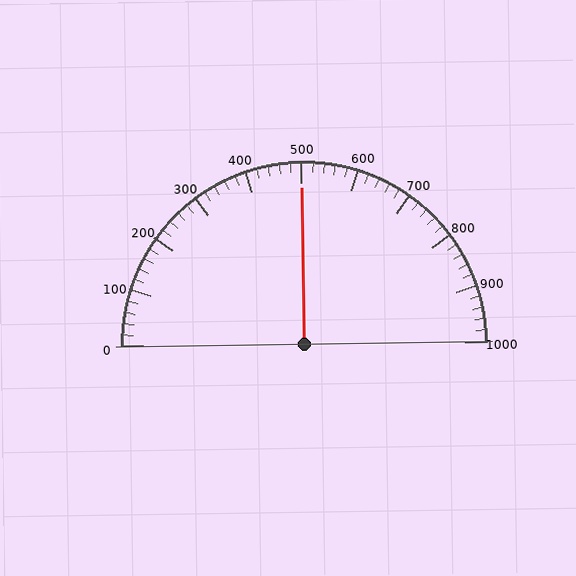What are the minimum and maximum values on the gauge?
The gauge ranges from 0 to 1000.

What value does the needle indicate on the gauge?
The needle indicates approximately 500.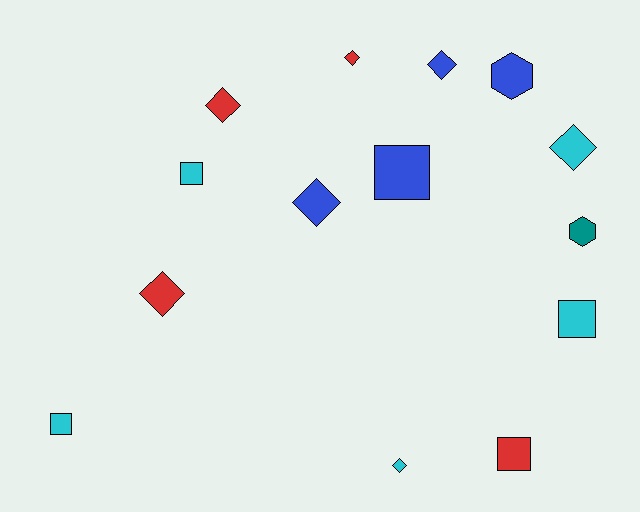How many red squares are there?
There is 1 red square.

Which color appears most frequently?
Cyan, with 5 objects.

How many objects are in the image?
There are 14 objects.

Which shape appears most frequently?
Diamond, with 7 objects.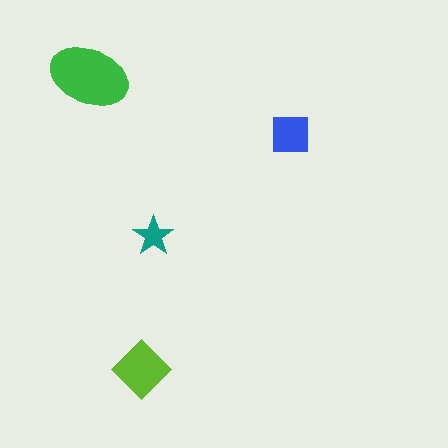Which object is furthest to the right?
The blue square is rightmost.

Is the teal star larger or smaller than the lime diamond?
Smaller.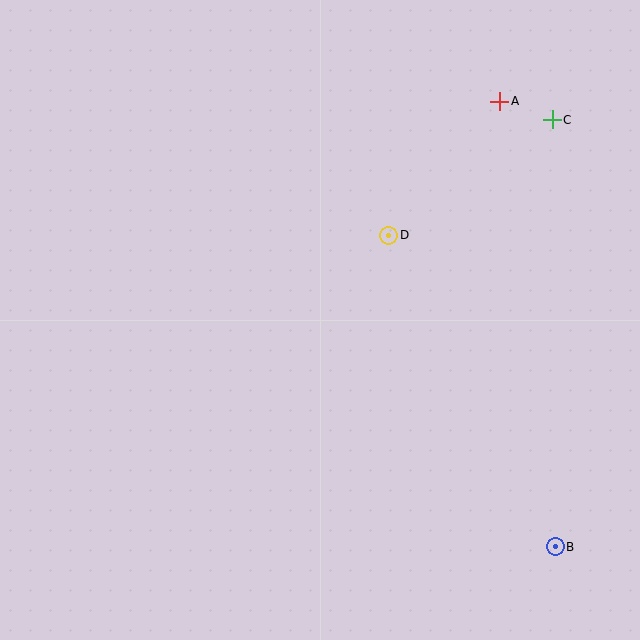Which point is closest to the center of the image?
Point D at (389, 235) is closest to the center.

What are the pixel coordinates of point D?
Point D is at (389, 235).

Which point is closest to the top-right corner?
Point C is closest to the top-right corner.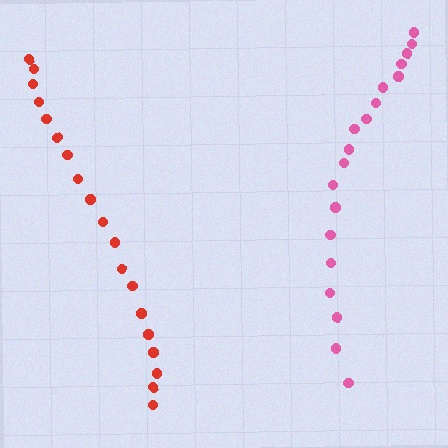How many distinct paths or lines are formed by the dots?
There are 2 distinct paths.